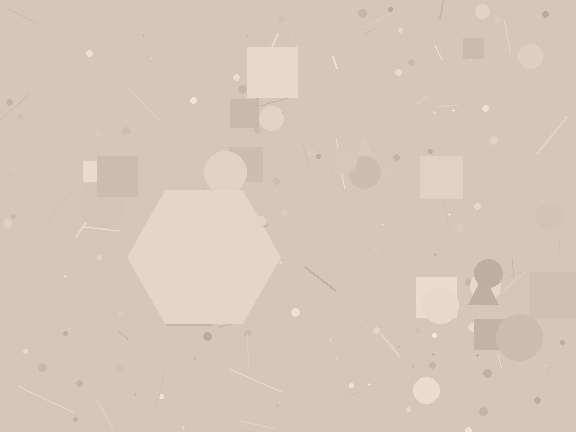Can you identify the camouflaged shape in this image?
The camouflaged shape is a hexagon.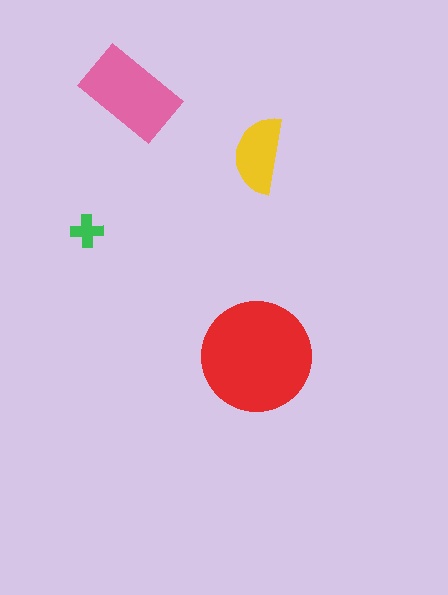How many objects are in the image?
There are 4 objects in the image.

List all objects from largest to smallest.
The red circle, the pink rectangle, the yellow semicircle, the green cross.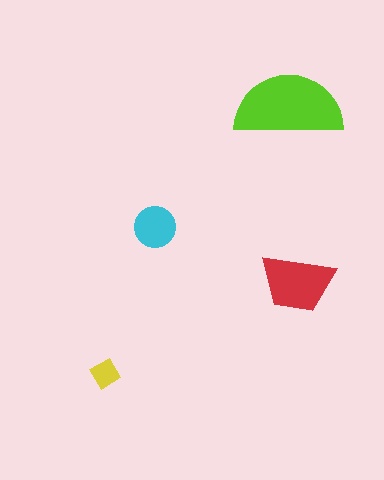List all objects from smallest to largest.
The yellow diamond, the cyan circle, the red trapezoid, the lime semicircle.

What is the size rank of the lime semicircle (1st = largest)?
1st.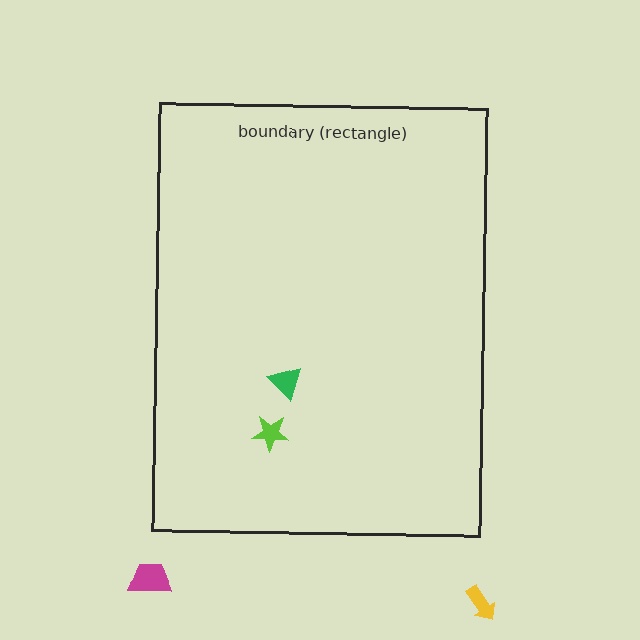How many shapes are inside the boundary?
2 inside, 2 outside.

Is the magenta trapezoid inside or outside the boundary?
Outside.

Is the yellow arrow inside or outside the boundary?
Outside.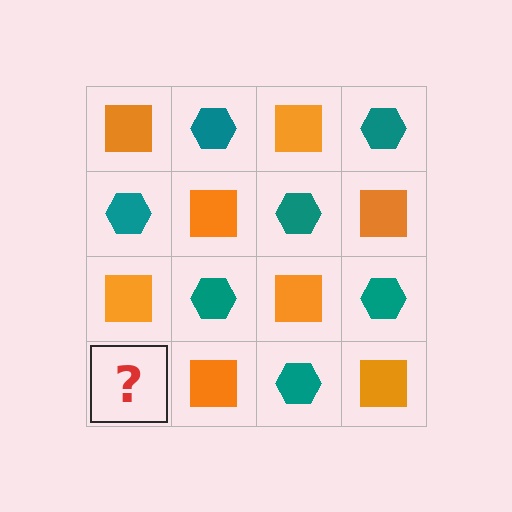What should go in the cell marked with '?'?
The missing cell should contain a teal hexagon.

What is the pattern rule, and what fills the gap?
The rule is that it alternates orange square and teal hexagon in a checkerboard pattern. The gap should be filled with a teal hexagon.